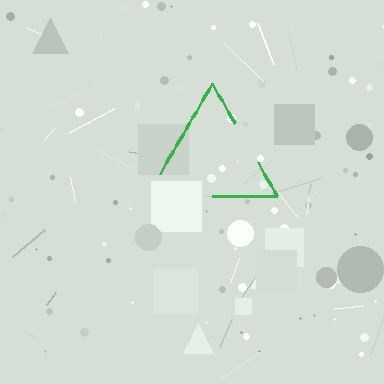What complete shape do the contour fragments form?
The contour fragments form a triangle.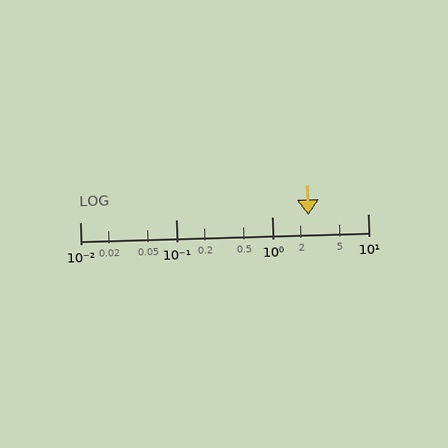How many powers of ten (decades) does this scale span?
The scale spans 3 decades, from 0.01 to 10.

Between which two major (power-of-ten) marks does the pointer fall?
The pointer is between 1 and 10.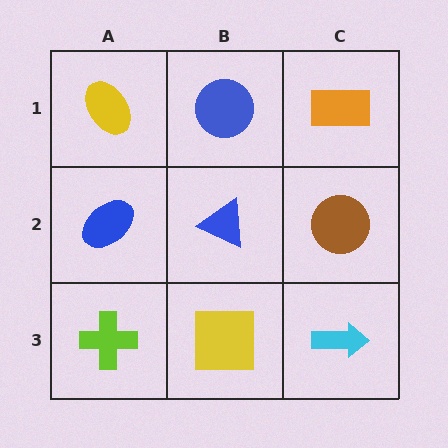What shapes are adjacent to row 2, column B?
A blue circle (row 1, column B), a yellow square (row 3, column B), a blue ellipse (row 2, column A), a brown circle (row 2, column C).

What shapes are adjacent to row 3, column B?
A blue triangle (row 2, column B), a lime cross (row 3, column A), a cyan arrow (row 3, column C).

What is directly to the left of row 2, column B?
A blue ellipse.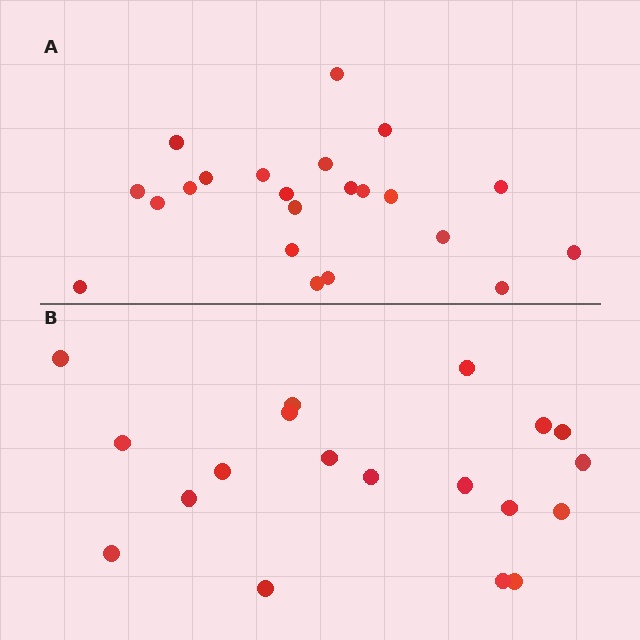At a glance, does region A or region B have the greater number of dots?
Region A (the top region) has more dots.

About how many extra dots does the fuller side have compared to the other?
Region A has just a few more — roughly 2 or 3 more dots than region B.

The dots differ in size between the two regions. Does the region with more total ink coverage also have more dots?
No. Region B has more total ink coverage because its dots are larger, but region A actually contains more individual dots. Total area can be misleading — the number of items is what matters here.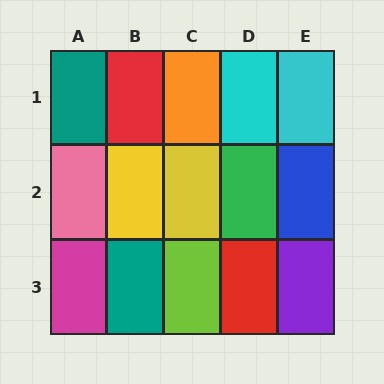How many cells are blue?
1 cell is blue.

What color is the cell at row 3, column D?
Red.